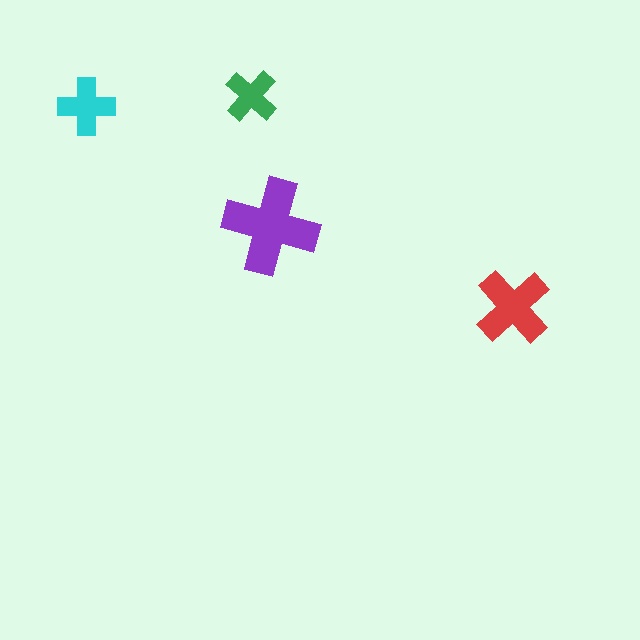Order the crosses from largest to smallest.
the purple one, the red one, the cyan one, the green one.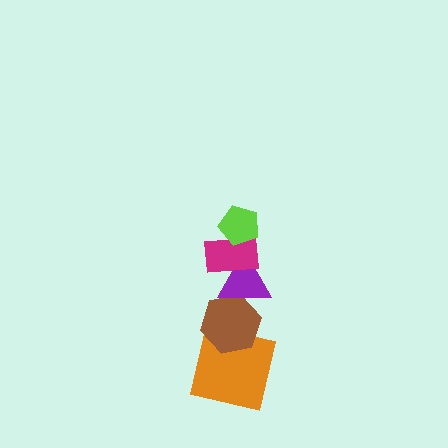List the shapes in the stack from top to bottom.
From top to bottom: the lime pentagon, the magenta rectangle, the purple triangle, the brown hexagon, the orange square.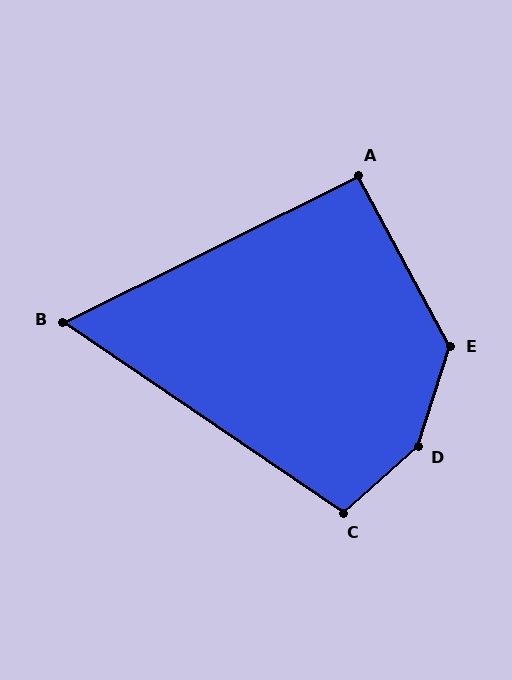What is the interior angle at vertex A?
Approximately 92 degrees (approximately right).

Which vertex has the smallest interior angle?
B, at approximately 61 degrees.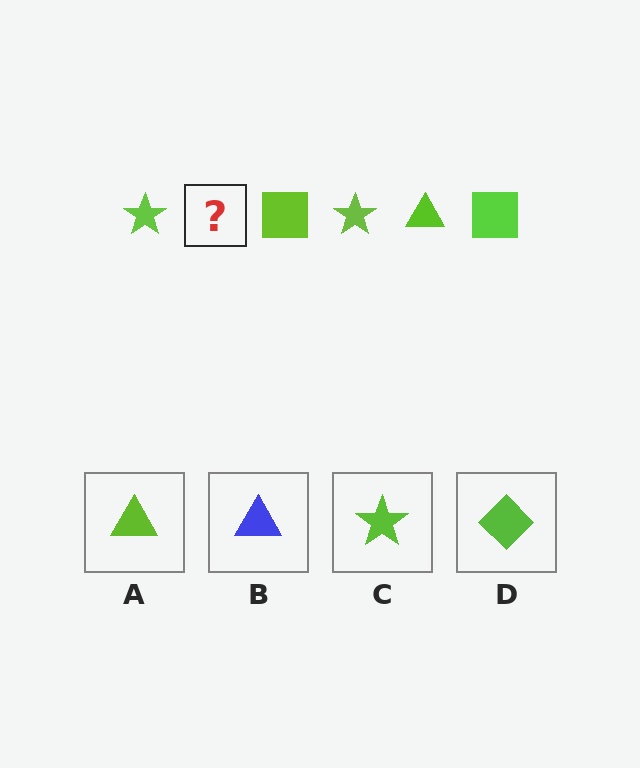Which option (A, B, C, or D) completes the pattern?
A.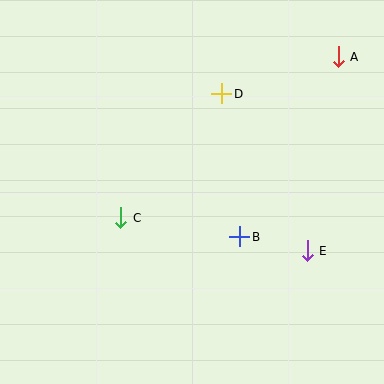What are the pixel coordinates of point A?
Point A is at (338, 57).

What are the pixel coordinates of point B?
Point B is at (240, 237).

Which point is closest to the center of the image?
Point B at (240, 237) is closest to the center.